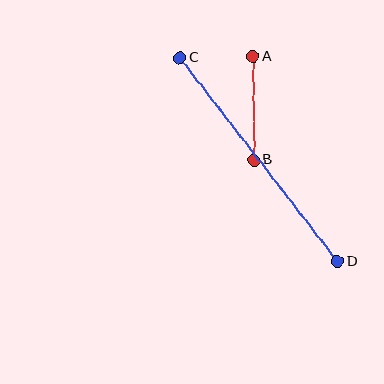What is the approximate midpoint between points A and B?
The midpoint is at approximately (253, 108) pixels.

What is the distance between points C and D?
The distance is approximately 258 pixels.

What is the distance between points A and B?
The distance is approximately 103 pixels.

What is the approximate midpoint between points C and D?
The midpoint is at approximately (259, 160) pixels.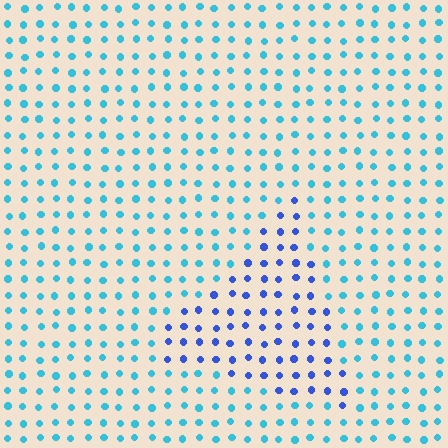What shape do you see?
I see a triangle.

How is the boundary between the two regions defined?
The boundary is defined purely by a slight shift in hue (about 39 degrees). Spacing, size, and orientation are identical on both sides.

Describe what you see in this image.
The image is filled with small cyan elements in a uniform arrangement. A triangle-shaped region is visible where the elements are tinted to a slightly different hue, forming a subtle color boundary.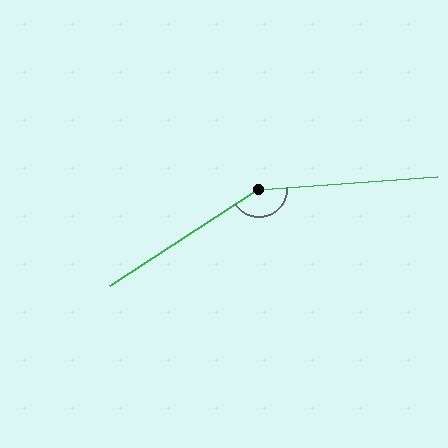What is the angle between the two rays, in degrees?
Approximately 151 degrees.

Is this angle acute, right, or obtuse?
It is obtuse.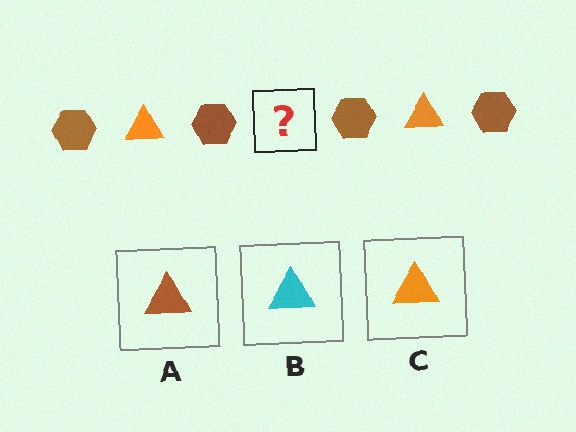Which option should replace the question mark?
Option C.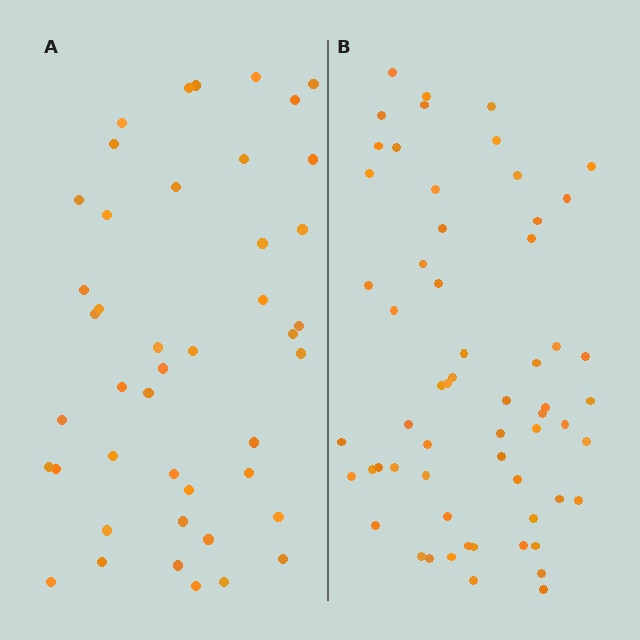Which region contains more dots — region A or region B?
Region B (the right region) has more dots.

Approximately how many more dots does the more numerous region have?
Region B has approximately 15 more dots than region A.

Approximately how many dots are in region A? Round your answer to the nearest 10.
About 40 dots. (The exact count is 44, which rounds to 40.)